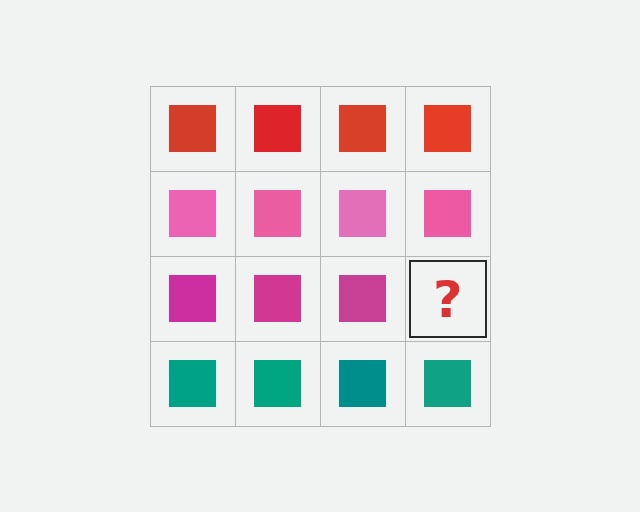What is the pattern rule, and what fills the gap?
The rule is that each row has a consistent color. The gap should be filled with a magenta square.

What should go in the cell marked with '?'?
The missing cell should contain a magenta square.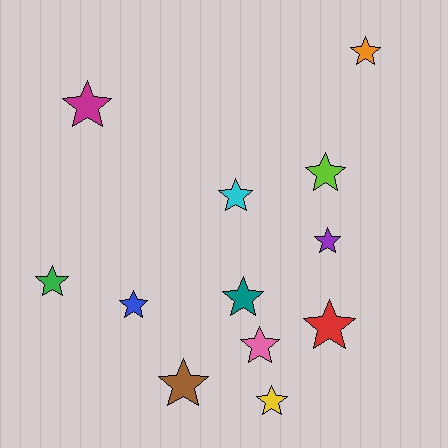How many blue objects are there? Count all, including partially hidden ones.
There is 1 blue object.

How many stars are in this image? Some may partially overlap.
There are 12 stars.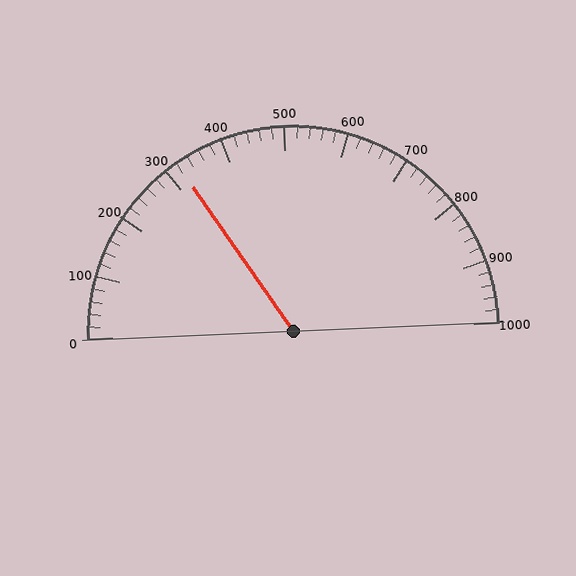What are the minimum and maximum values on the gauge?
The gauge ranges from 0 to 1000.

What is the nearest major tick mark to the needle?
The nearest major tick mark is 300.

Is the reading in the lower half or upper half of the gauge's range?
The reading is in the lower half of the range (0 to 1000).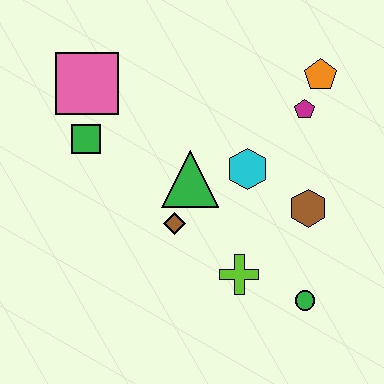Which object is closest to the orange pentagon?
The magenta pentagon is closest to the orange pentagon.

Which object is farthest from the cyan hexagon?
The pink square is farthest from the cyan hexagon.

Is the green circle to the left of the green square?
No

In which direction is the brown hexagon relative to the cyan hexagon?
The brown hexagon is to the right of the cyan hexagon.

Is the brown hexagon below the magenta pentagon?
Yes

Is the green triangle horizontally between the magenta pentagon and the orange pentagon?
No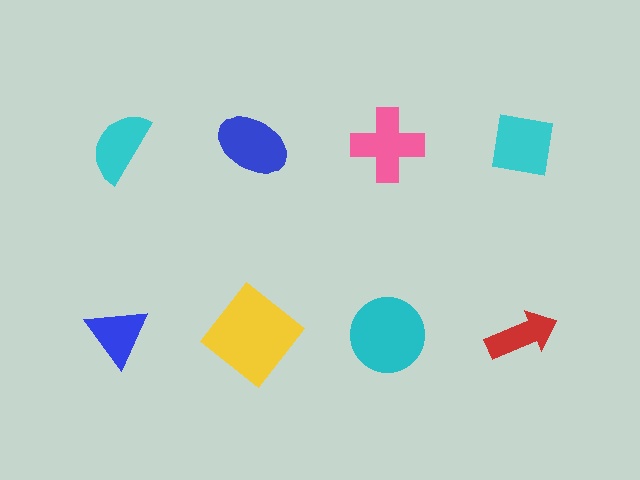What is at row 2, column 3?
A cyan circle.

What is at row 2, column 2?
A yellow diamond.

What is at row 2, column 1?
A blue triangle.